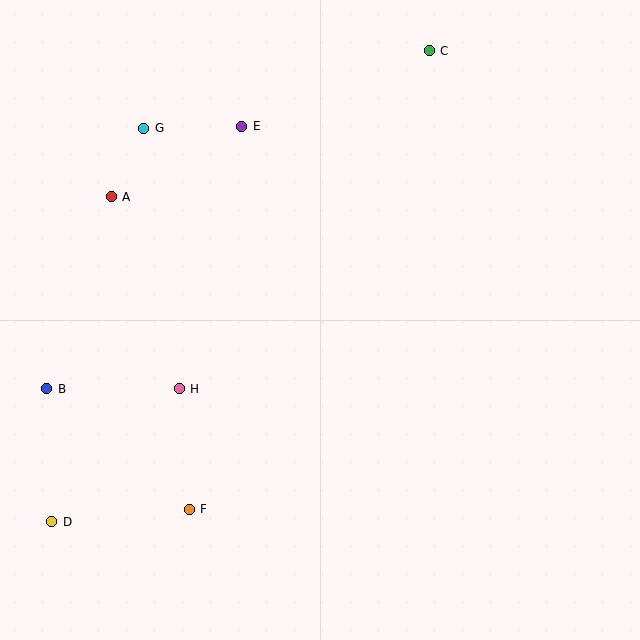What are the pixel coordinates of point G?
Point G is at (144, 128).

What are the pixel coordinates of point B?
Point B is at (47, 389).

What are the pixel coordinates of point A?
Point A is at (111, 197).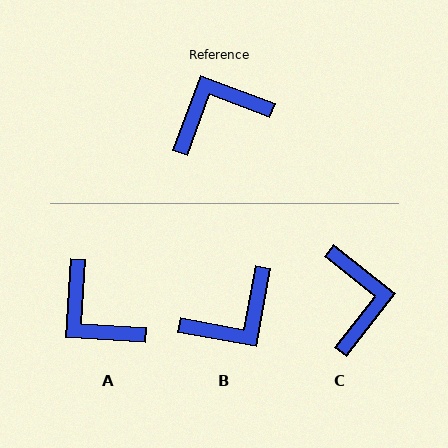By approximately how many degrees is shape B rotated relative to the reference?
Approximately 170 degrees clockwise.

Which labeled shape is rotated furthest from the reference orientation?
B, about 170 degrees away.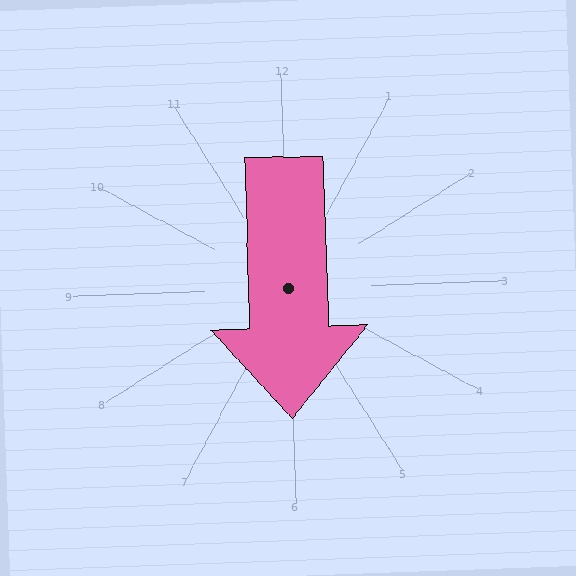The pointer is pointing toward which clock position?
Roughly 6 o'clock.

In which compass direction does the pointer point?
South.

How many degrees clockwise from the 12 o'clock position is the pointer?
Approximately 180 degrees.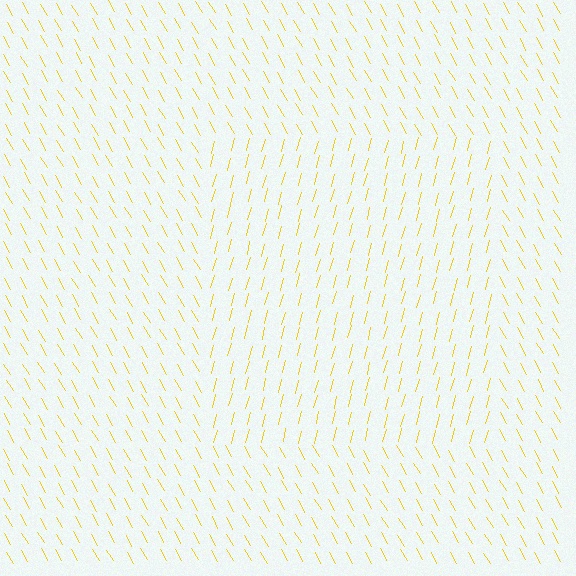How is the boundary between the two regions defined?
The boundary is defined purely by a change in line orientation (approximately 45 degrees difference). All lines are the same color and thickness.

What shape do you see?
I see a rectangle.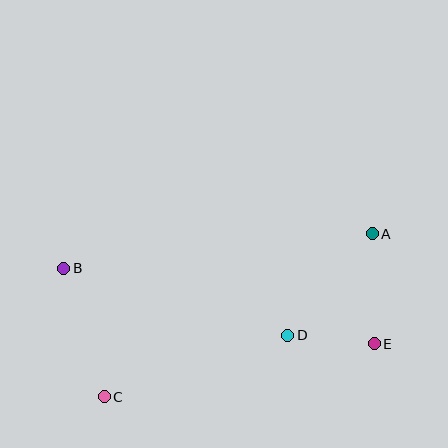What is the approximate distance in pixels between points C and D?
The distance between C and D is approximately 193 pixels.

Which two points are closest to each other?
Points D and E are closest to each other.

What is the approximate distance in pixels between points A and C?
The distance between A and C is approximately 314 pixels.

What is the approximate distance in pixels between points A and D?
The distance between A and D is approximately 132 pixels.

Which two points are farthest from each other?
Points B and E are farthest from each other.